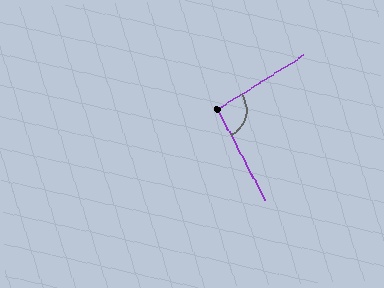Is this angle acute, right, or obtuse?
It is approximately a right angle.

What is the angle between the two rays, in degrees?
Approximately 94 degrees.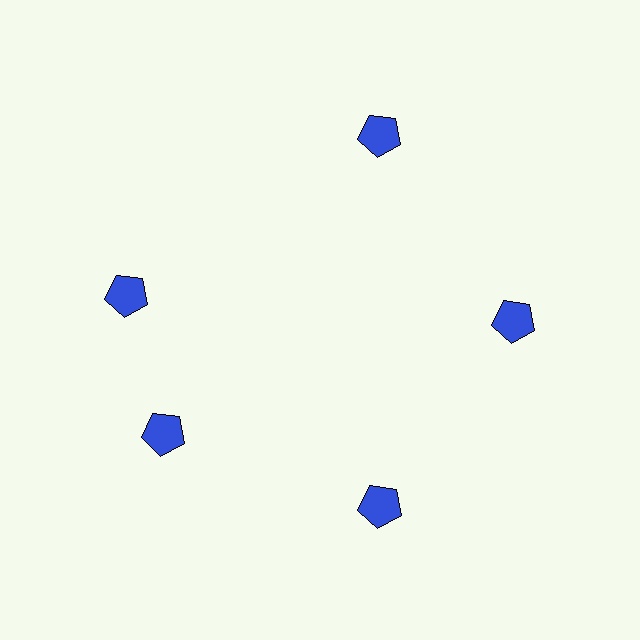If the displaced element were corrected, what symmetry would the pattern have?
It would have 5-fold rotational symmetry — the pattern would map onto itself every 72 degrees.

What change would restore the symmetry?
The symmetry would be restored by rotating it back into even spacing with its neighbors so that all 5 pentagons sit at equal angles and equal distance from the center.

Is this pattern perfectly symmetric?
No. The 5 blue pentagons are arranged in a ring, but one element near the 10 o'clock position is rotated out of alignment along the ring, breaking the 5-fold rotational symmetry.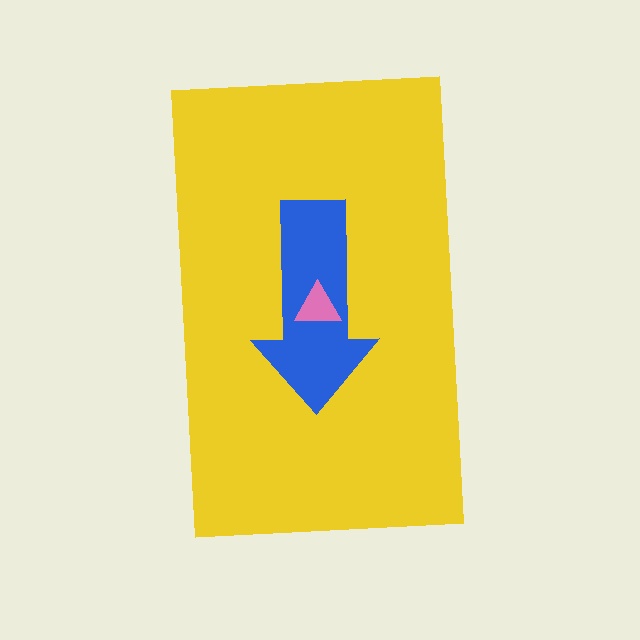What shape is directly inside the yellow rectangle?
The blue arrow.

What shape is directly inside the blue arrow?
The pink triangle.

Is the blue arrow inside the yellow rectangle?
Yes.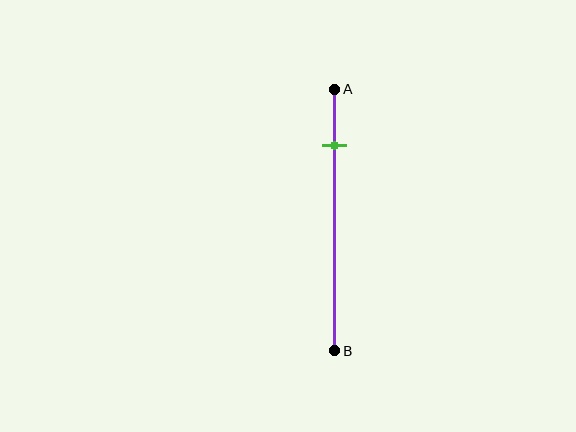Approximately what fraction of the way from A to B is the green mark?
The green mark is approximately 20% of the way from A to B.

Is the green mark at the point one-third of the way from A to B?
No, the mark is at about 20% from A, not at the 33% one-third point.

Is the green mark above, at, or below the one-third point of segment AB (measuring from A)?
The green mark is above the one-third point of segment AB.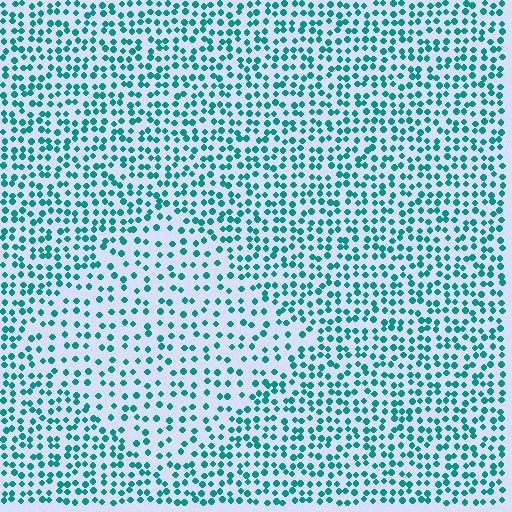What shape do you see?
I see a diamond.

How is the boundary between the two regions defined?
The boundary is defined by a change in element density (approximately 1.7x ratio). All elements are the same color, size, and shape.